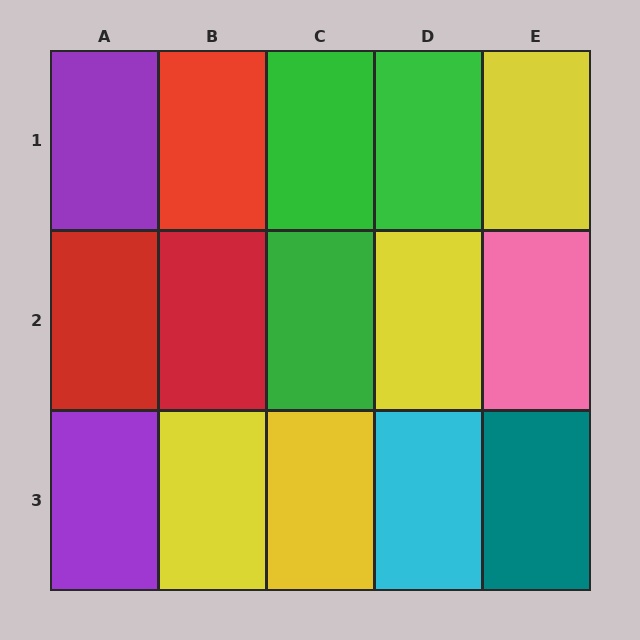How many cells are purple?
2 cells are purple.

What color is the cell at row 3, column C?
Yellow.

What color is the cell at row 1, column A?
Purple.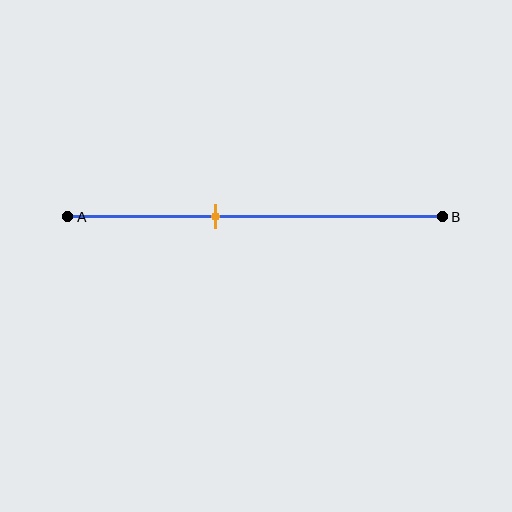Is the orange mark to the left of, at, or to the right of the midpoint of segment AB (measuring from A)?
The orange mark is to the left of the midpoint of segment AB.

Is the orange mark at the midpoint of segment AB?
No, the mark is at about 40% from A, not at the 50% midpoint.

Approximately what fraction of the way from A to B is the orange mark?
The orange mark is approximately 40% of the way from A to B.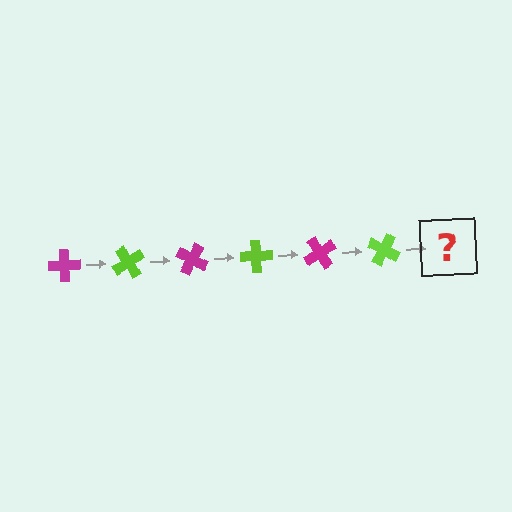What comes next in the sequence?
The next element should be a magenta cross, rotated 360 degrees from the start.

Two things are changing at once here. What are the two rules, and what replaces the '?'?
The two rules are that it rotates 60 degrees each step and the color cycles through magenta and lime. The '?' should be a magenta cross, rotated 360 degrees from the start.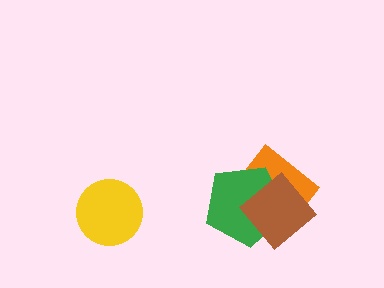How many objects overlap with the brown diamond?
2 objects overlap with the brown diamond.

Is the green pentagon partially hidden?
Yes, it is partially covered by another shape.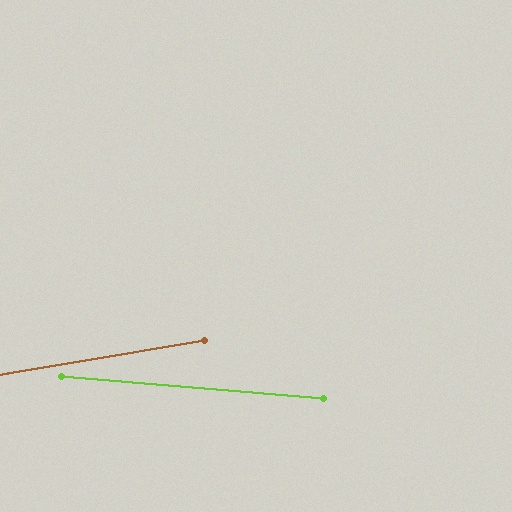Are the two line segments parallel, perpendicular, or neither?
Neither parallel nor perpendicular — they differ by about 14°.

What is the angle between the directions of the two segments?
Approximately 14 degrees.